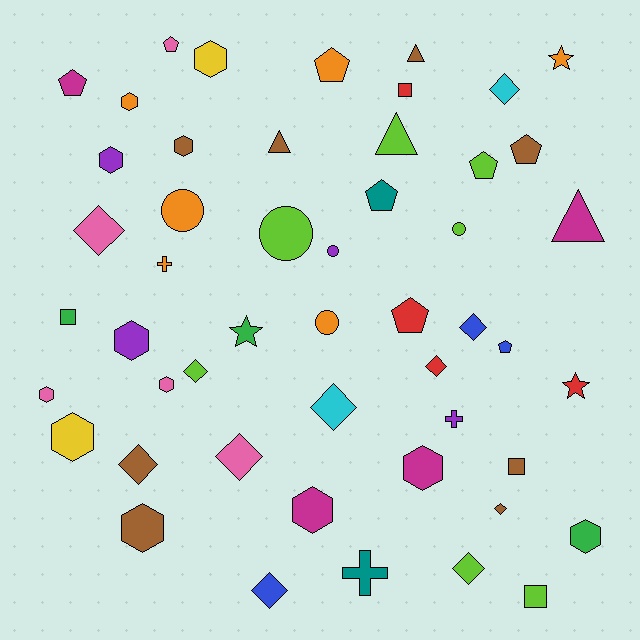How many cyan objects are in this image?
There are 2 cyan objects.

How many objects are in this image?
There are 50 objects.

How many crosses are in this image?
There are 3 crosses.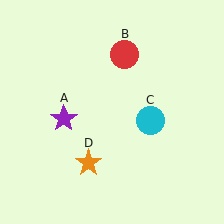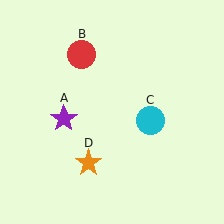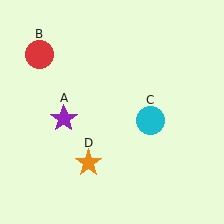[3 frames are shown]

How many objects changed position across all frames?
1 object changed position: red circle (object B).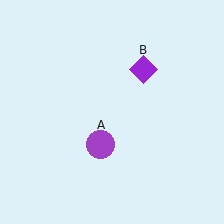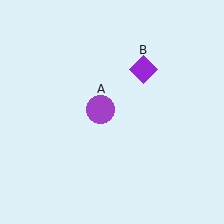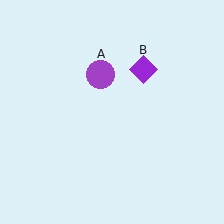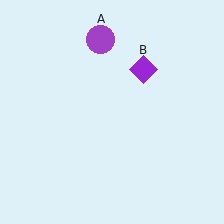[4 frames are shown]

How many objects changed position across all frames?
1 object changed position: purple circle (object A).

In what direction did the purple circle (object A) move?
The purple circle (object A) moved up.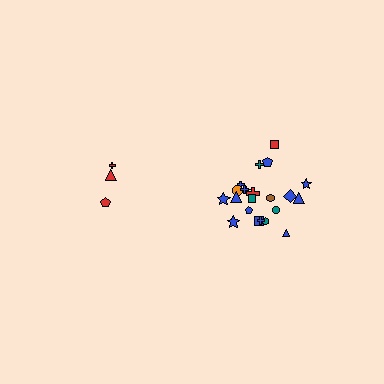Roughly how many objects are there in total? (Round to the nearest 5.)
Roughly 25 objects in total.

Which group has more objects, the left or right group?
The right group.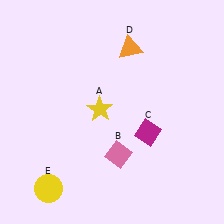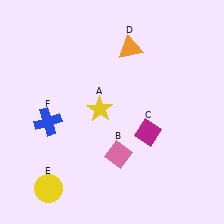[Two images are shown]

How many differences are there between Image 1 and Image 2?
There is 1 difference between the two images.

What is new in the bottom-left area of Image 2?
A blue cross (F) was added in the bottom-left area of Image 2.